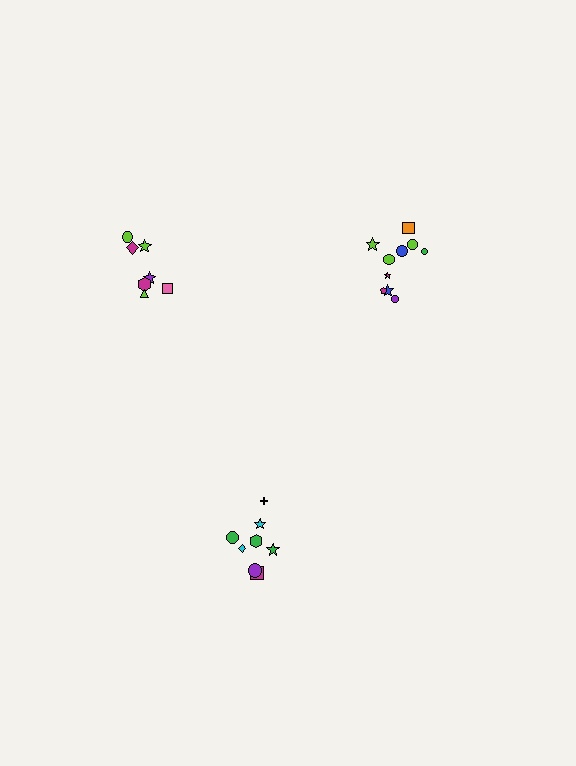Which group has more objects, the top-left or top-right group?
The top-right group.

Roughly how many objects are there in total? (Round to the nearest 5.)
Roughly 25 objects in total.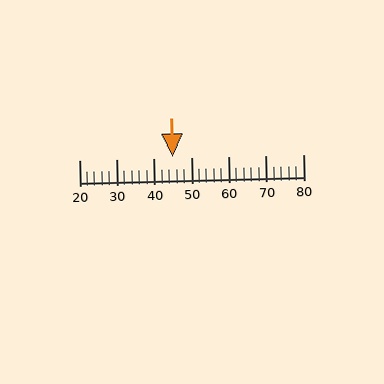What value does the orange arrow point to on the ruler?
The orange arrow points to approximately 45.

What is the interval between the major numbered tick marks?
The major tick marks are spaced 10 units apart.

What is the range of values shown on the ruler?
The ruler shows values from 20 to 80.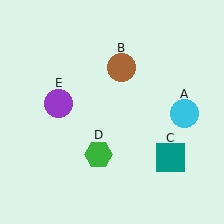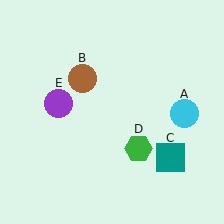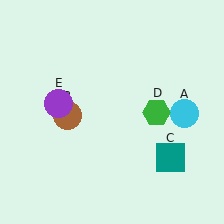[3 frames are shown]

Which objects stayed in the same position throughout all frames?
Cyan circle (object A) and teal square (object C) and purple circle (object E) remained stationary.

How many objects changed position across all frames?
2 objects changed position: brown circle (object B), green hexagon (object D).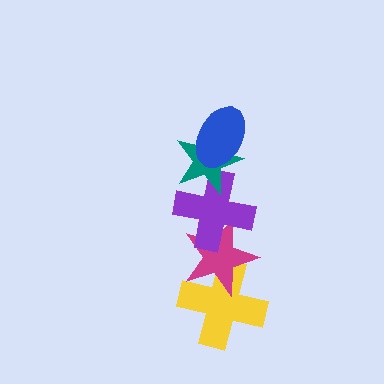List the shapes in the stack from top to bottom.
From top to bottom: the blue ellipse, the teal star, the purple cross, the magenta star, the yellow cross.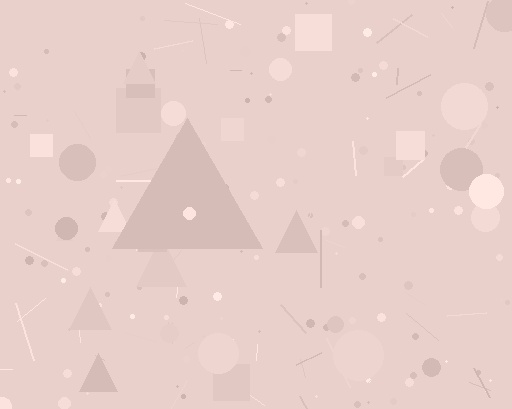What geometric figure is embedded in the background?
A triangle is embedded in the background.